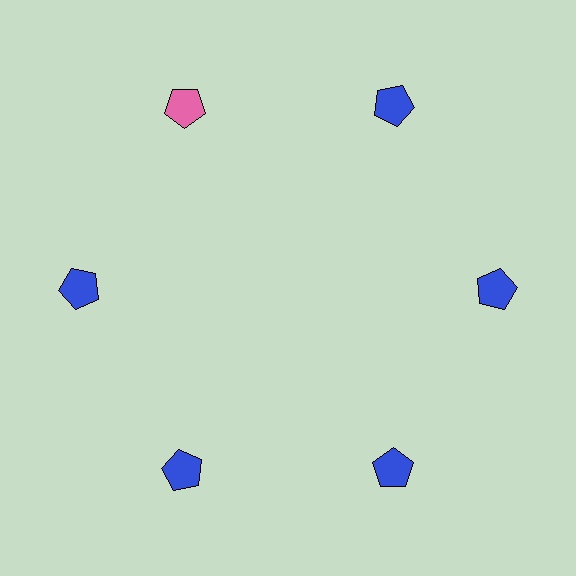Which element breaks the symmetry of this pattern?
The pink pentagon at roughly the 11 o'clock position breaks the symmetry. All other shapes are blue pentagons.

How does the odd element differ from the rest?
It has a different color: pink instead of blue.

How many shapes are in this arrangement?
There are 6 shapes arranged in a ring pattern.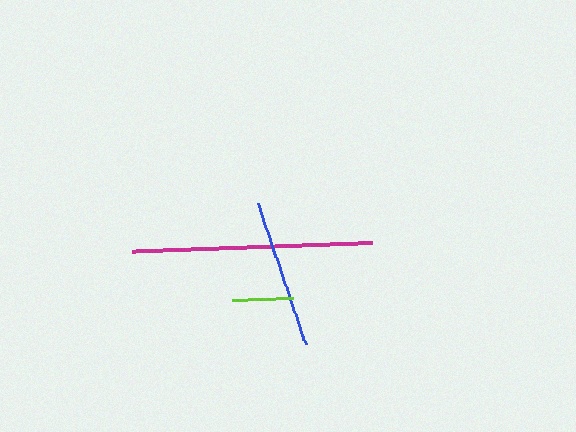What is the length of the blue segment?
The blue segment is approximately 150 pixels long.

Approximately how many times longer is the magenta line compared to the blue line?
The magenta line is approximately 1.6 times the length of the blue line.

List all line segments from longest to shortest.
From longest to shortest: magenta, blue, lime.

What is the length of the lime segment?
The lime segment is approximately 61 pixels long.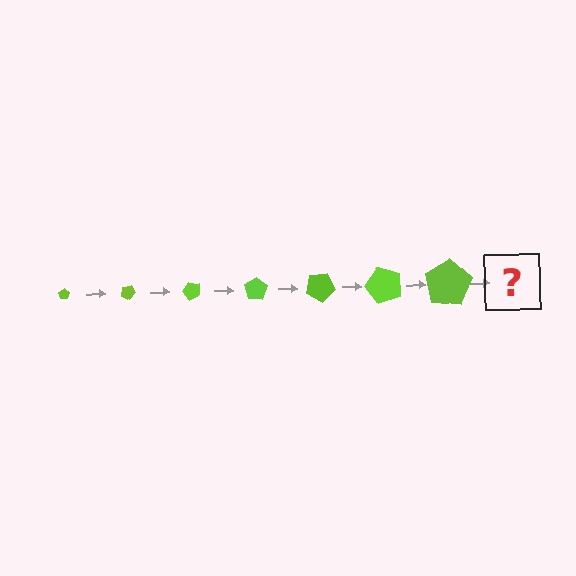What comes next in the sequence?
The next element should be a pentagon, larger than the previous one and rotated 175 degrees from the start.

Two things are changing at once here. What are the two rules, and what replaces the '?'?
The two rules are that the pentagon grows larger each step and it rotates 25 degrees each step. The '?' should be a pentagon, larger than the previous one and rotated 175 degrees from the start.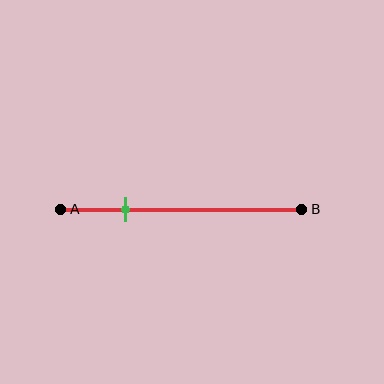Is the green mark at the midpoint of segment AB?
No, the mark is at about 25% from A, not at the 50% midpoint.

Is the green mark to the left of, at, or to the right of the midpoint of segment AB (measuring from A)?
The green mark is to the left of the midpoint of segment AB.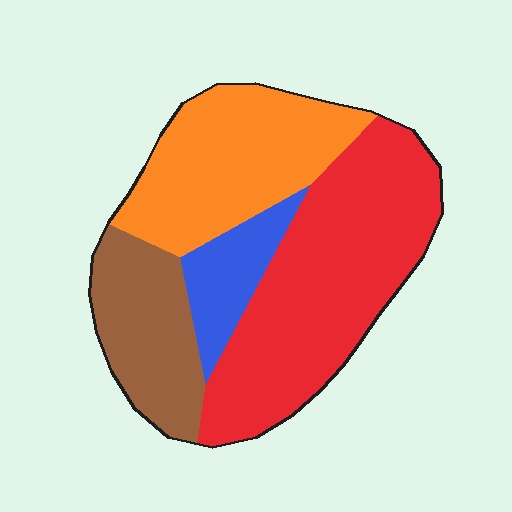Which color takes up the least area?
Blue, at roughly 10%.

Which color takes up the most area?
Red, at roughly 45%.